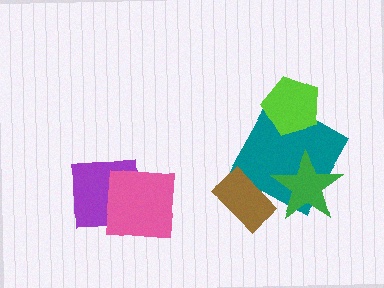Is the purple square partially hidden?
Yes, it is partially covered by another shape.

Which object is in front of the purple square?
The pink square is in front of the purple square.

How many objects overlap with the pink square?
1 object overlaps with the pink square.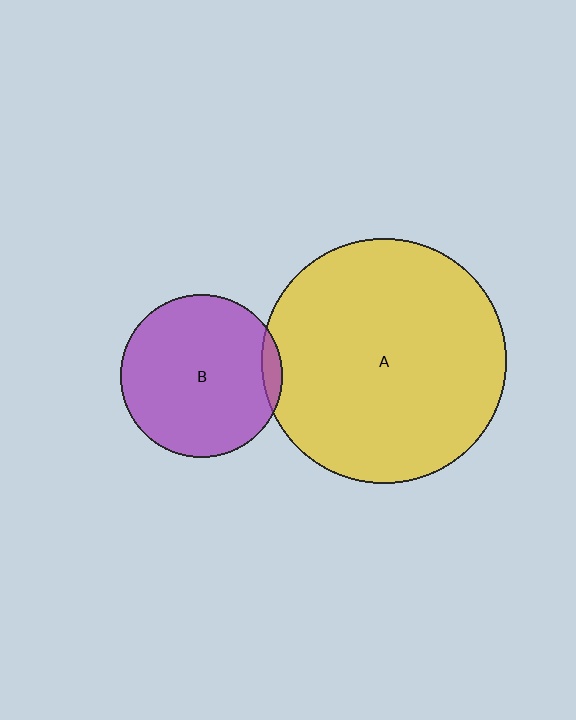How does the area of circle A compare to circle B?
Approximately 2.3 times.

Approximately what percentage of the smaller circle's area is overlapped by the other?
Approximately 5%.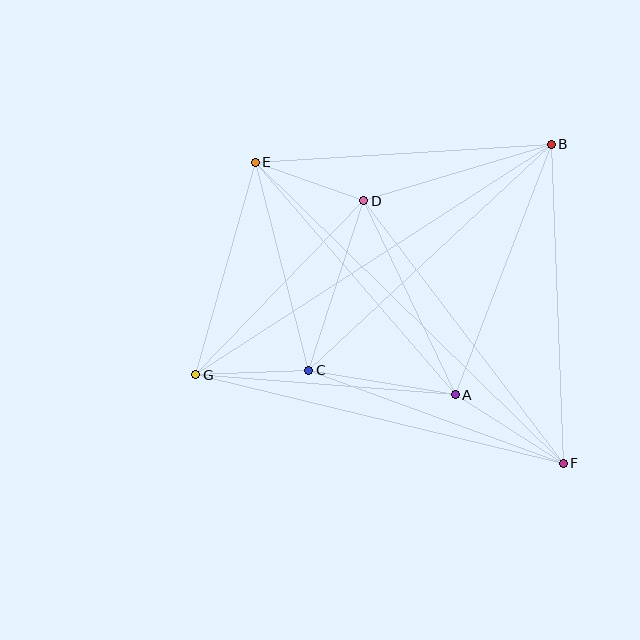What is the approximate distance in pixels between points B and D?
The distance between B and D is approximately 196 pixels.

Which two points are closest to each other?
Points C and G are closest to each other.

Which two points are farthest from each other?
Points E and F are farthest from each other.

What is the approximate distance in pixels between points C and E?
The distance between C and E is approximately 215 pixels.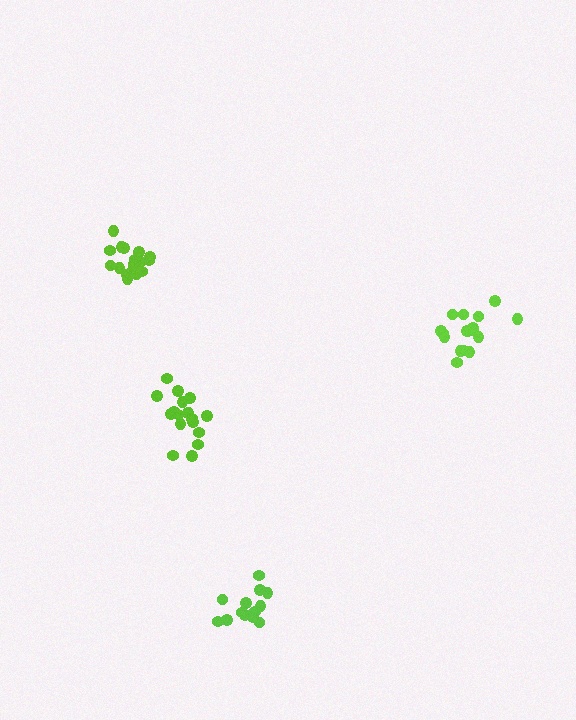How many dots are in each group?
Group 1: 18 dots, Group 2: 13 dots, Group 3: 17 dots, Group 4: 17 dots (65 total).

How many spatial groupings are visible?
There are 4 spatial groupings.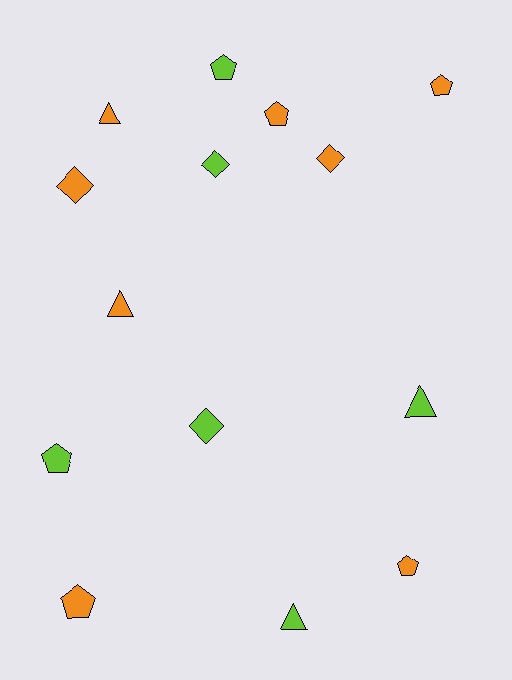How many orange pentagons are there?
There are 4 orange pentagons.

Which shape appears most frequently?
Pentagon, with 6 objects.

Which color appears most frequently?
Orange, with 8 objects.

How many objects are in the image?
There are 14 objects.